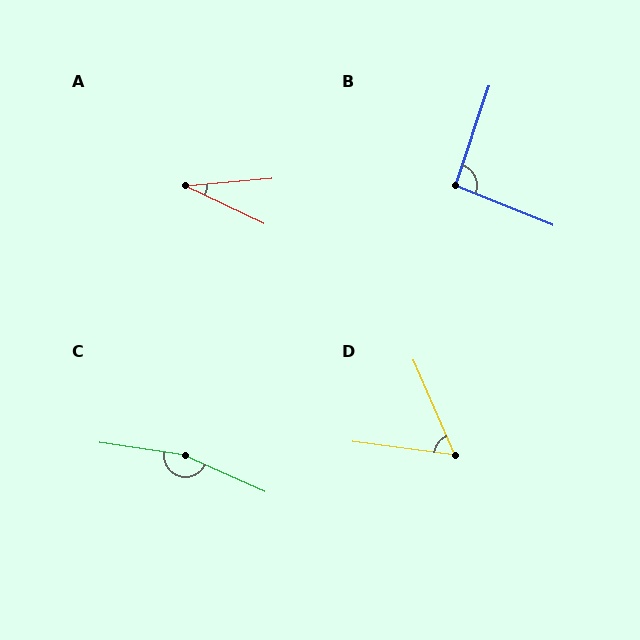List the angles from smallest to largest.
A (31°), D (58°), B (93°), C (164°).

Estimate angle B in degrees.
Approximately 93 degrees.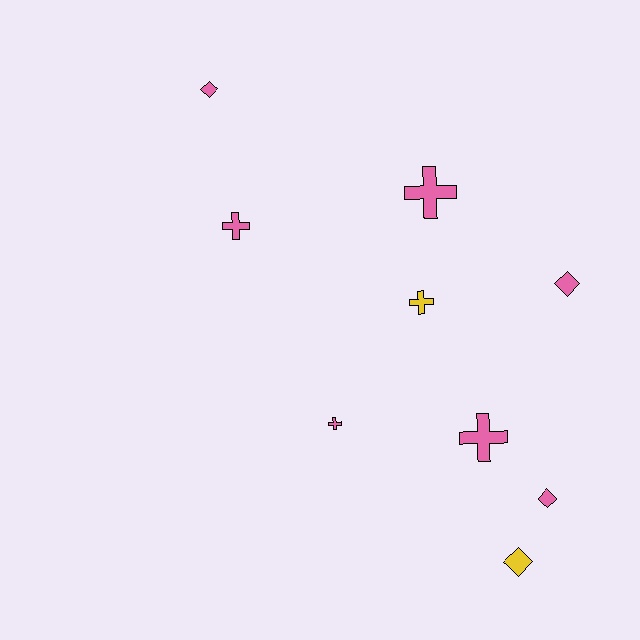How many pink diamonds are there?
There are 3 pink diamonds.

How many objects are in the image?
There are 9 objects.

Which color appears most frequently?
Pink, with 7 objects.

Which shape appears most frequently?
Cross, with 5 objects.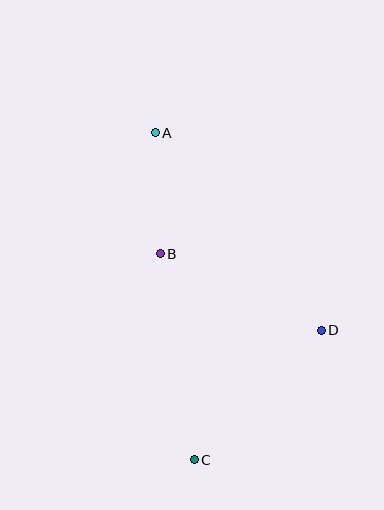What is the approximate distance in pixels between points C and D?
The distance between C and D is approximately 182 pixels.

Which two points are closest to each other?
Points A and B are closest to each other.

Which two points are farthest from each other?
Points A and C are farthest from each other.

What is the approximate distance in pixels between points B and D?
The distance between B and D is approximately 178 pixels.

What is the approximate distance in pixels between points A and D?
The distance between A and D is approximately 258 pixels.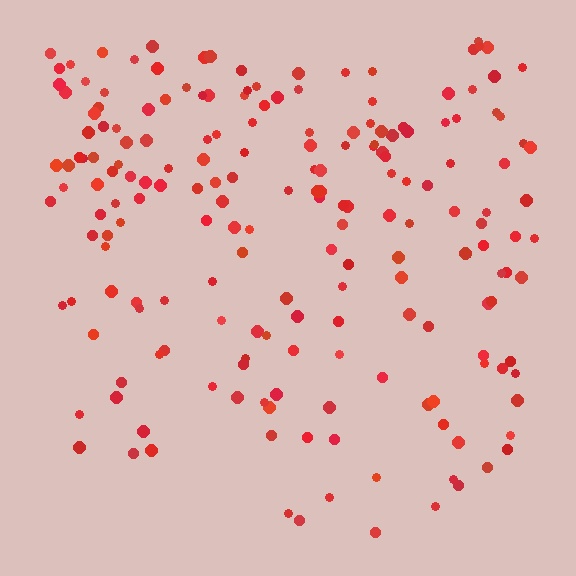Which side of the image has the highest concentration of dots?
The top.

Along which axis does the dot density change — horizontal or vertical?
Vertical.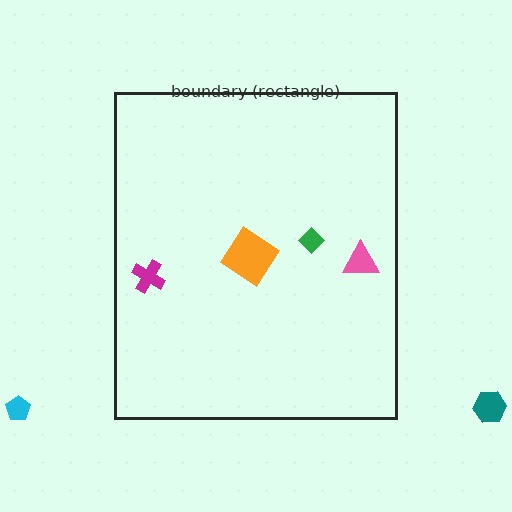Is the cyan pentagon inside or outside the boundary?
Outside.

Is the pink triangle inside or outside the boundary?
Inside.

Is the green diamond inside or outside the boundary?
Inside.